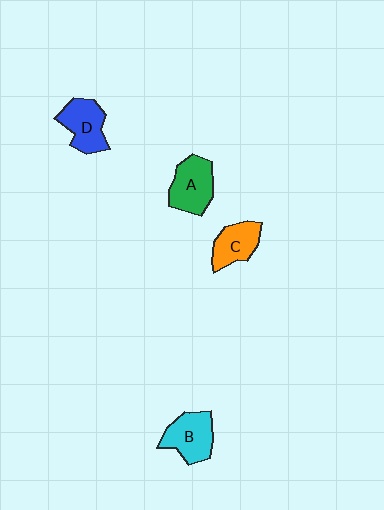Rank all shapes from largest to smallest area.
From largest to smallest: A (green), B (cyan), D (blue), C (orange).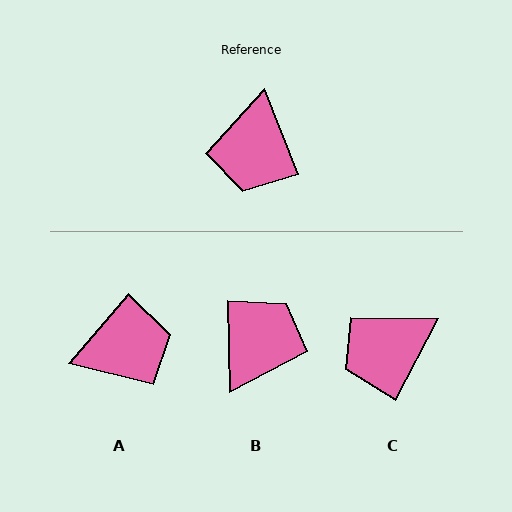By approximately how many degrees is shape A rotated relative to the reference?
Approximately 118 degrees counter-clockwise.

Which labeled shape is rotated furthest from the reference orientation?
B, about 159 degrees away.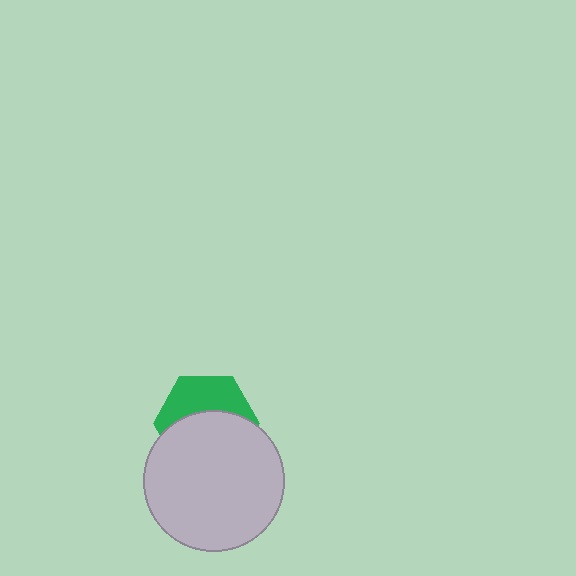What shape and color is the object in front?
The object in front is a light gray circle.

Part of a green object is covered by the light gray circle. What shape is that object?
It is a hexagon.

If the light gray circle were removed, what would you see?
You would see the complete green hexagon.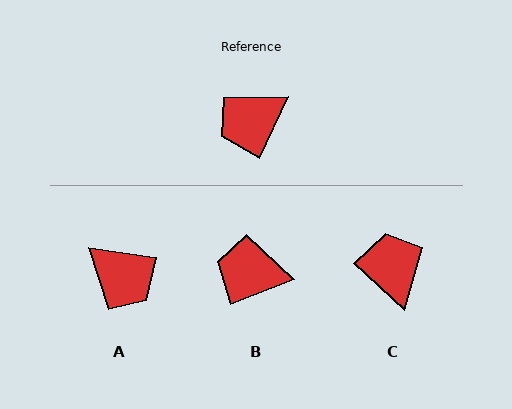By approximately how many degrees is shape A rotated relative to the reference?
Approximately 107 degrees counter-clockwise.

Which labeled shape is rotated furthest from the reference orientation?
A, about 107 degrees away.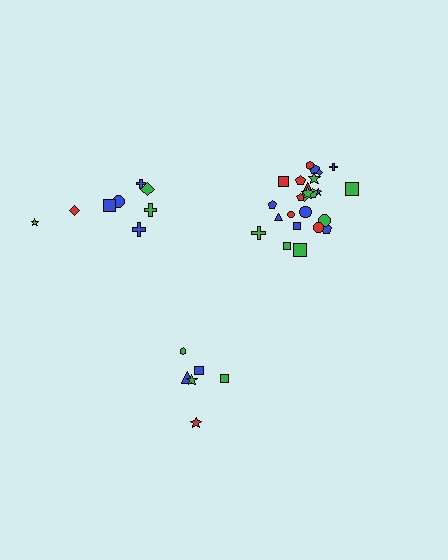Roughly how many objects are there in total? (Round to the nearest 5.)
Roughly 40 objects in total.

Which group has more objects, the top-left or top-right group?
The top-right group.